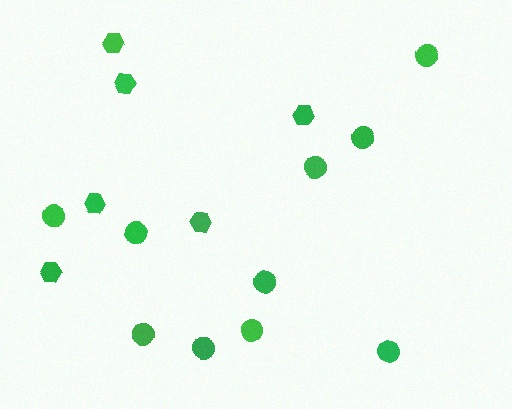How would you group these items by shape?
There are 2 groups: one group of circles (10) and one group of hexagons (6).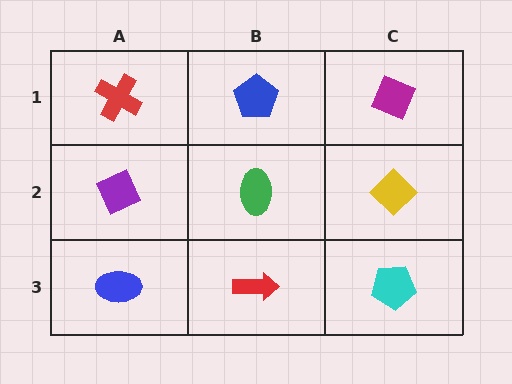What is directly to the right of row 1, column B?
A magenta diamond.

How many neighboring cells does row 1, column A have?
2.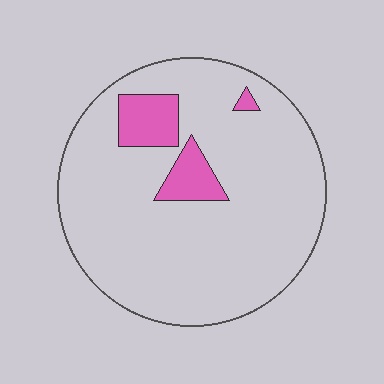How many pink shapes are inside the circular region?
3.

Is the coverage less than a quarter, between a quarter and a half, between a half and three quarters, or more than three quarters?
Less than a quarter.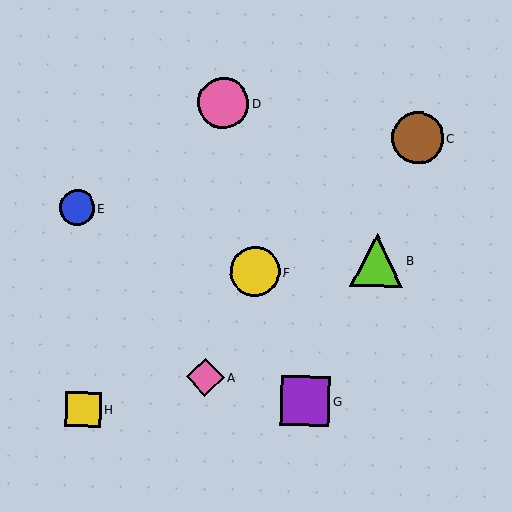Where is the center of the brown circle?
The center of the brown circle is at (418, 138).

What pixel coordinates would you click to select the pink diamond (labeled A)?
Click at (205, 377) to select the pink diamond A.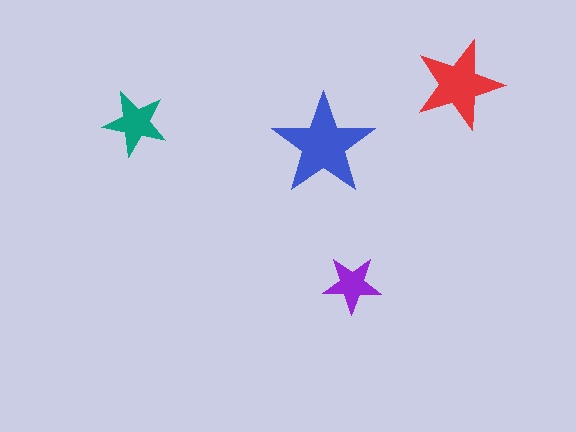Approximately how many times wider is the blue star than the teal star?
About 1.5 times wider.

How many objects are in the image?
There are 4 objects in the image.